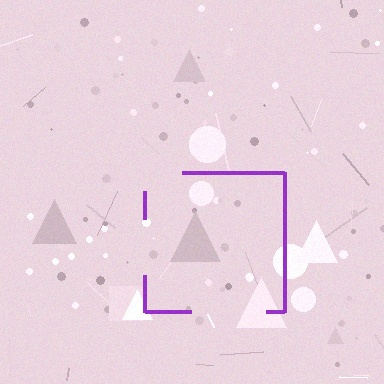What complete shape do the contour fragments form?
The contour fragments form a square.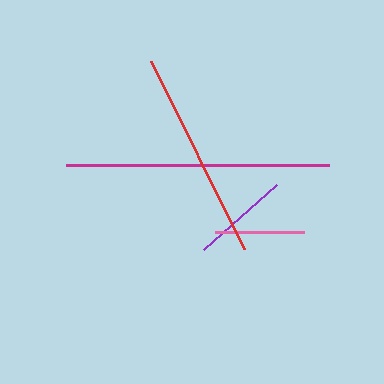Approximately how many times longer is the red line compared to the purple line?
The red line is approximately 2.1 times the length of the purple line.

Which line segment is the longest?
The magenta line is the longest at approximately 264 pixels.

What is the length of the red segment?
The red segment is approximately 210 pixels long.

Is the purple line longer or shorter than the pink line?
The purple line is longer than the pink line.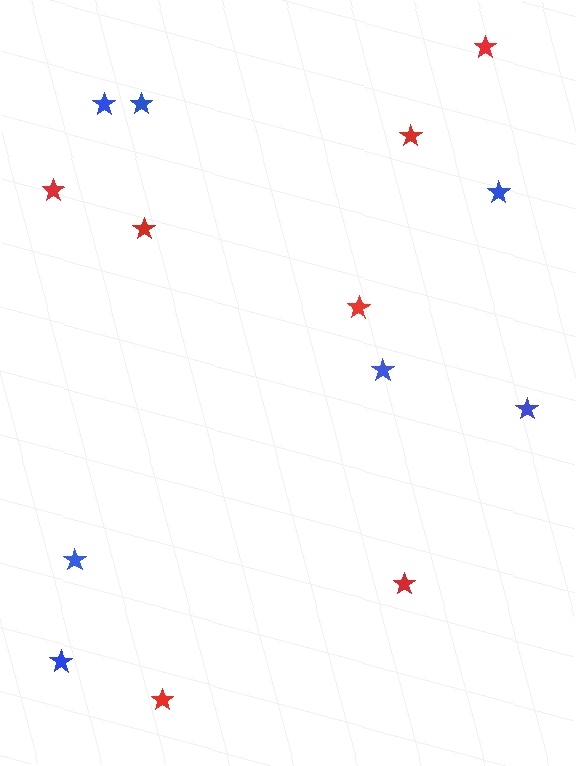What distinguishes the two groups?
There are 2 groups: one group of red stars (7) and one group of blue stars (7).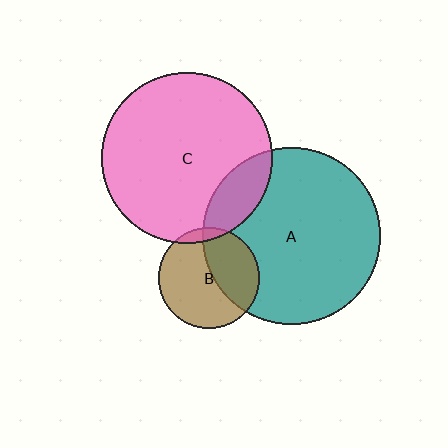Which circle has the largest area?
Circle A (teal).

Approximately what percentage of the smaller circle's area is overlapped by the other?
Approximately 5%.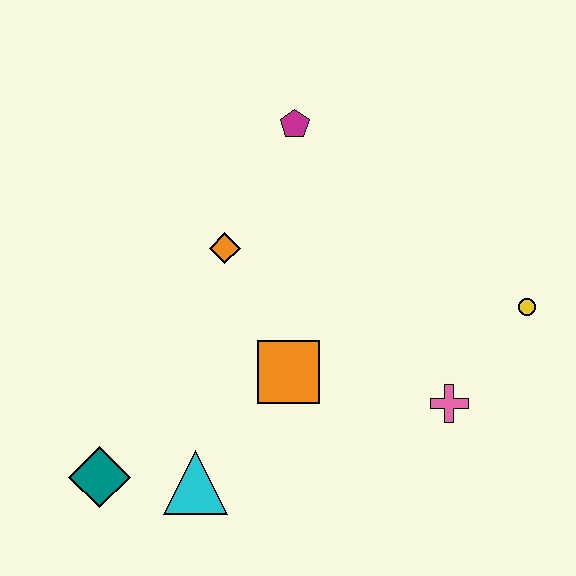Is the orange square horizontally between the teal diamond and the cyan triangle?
No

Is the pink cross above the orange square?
No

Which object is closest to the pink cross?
The yellow circle is closest to the pink cross.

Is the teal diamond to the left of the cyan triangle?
Yes